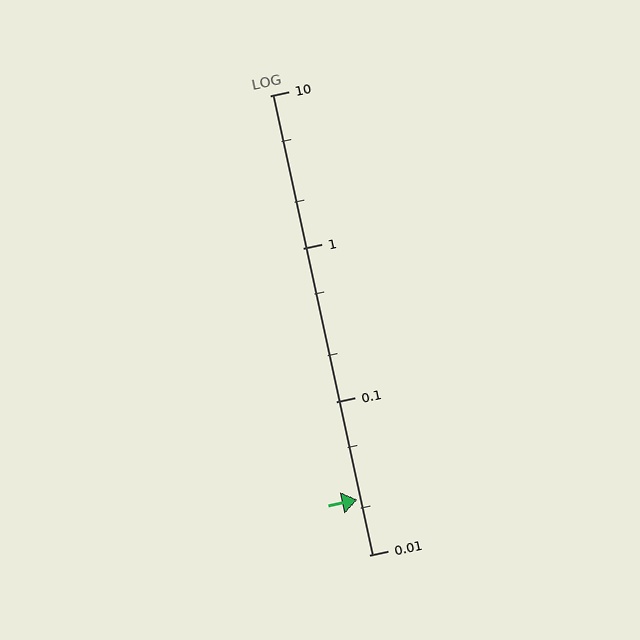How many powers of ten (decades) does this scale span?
The scale spans 3 decades, from 0.01 to 10.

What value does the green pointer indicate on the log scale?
The pointer indicates approximately 0.023.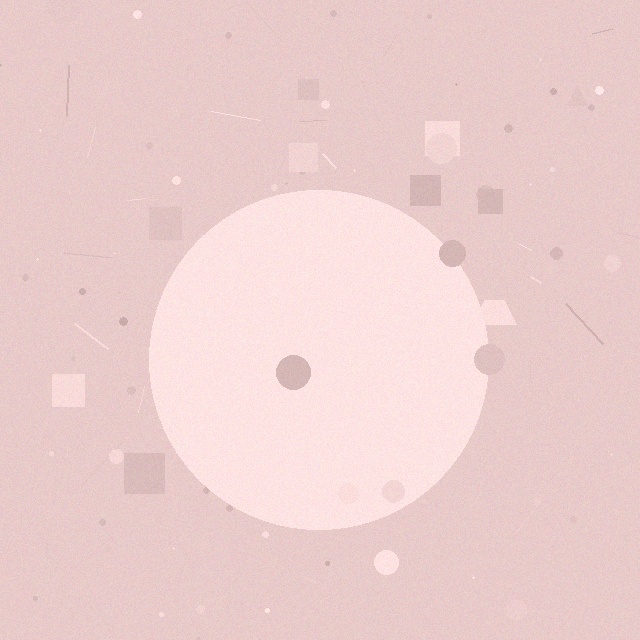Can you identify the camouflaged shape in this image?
The camouflaged shape is a circle.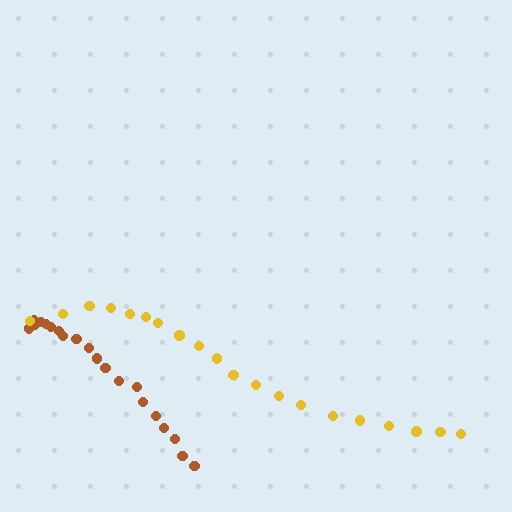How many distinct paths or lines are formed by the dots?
There are 2 distinct paths.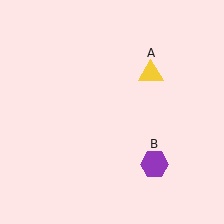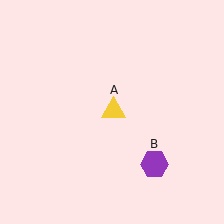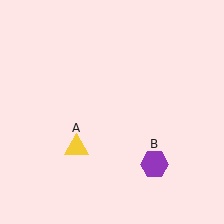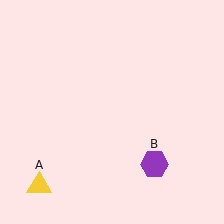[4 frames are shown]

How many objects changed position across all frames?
1 object changed position: yellow triangle (object A).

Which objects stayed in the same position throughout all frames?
Purple hexagon (object B) remained stationary.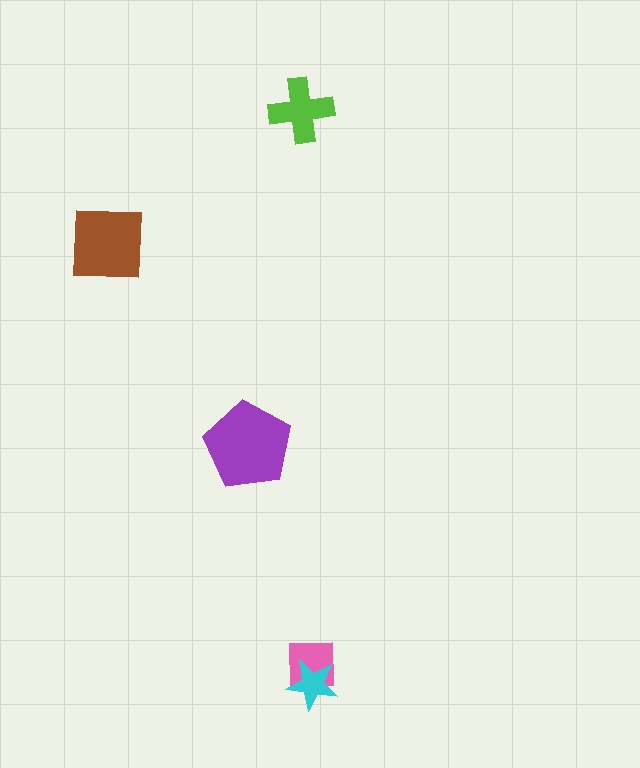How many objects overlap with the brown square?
0 objects overlap with the brown square.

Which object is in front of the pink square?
The cyan star is in front of the pink square.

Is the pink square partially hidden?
Yes, it is partially covered by another shape.